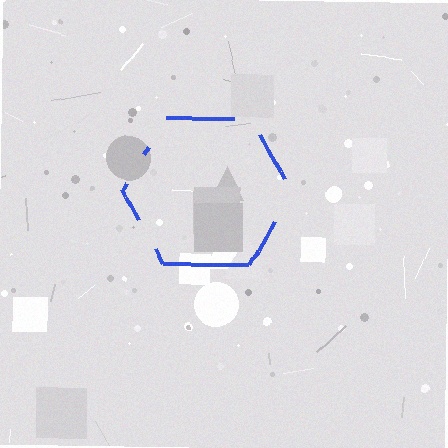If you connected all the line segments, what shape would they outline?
They would outline a hexagon.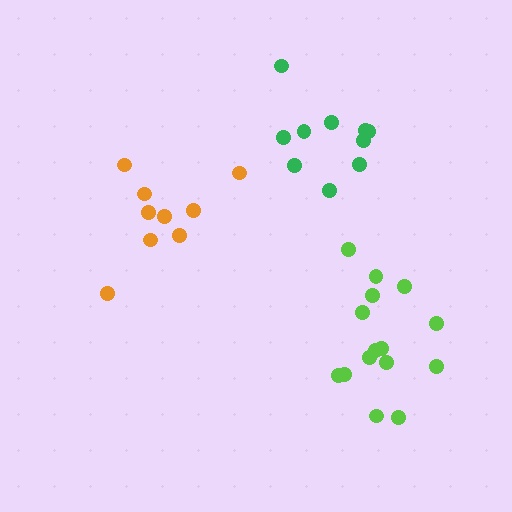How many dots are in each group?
Group 1: 9 dots, Group 2: 10 dots, Group 3: 15 dots (34 total).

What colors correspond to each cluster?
The clusters are colored: orange, green, lime.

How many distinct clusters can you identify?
There are 3 distinct clusters.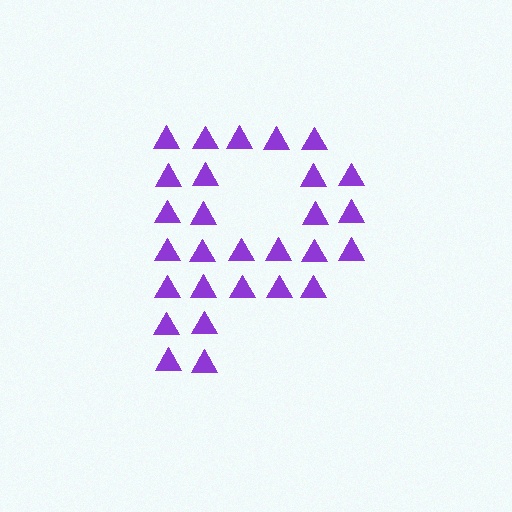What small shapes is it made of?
It is made of small triangles.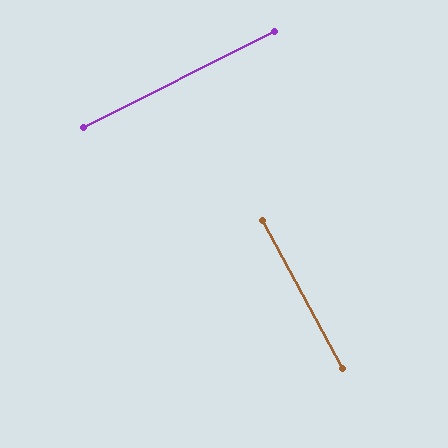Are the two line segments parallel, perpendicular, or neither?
Perpendicular — they meet at approximately 88°.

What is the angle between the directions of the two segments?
Approximately 88 degrees.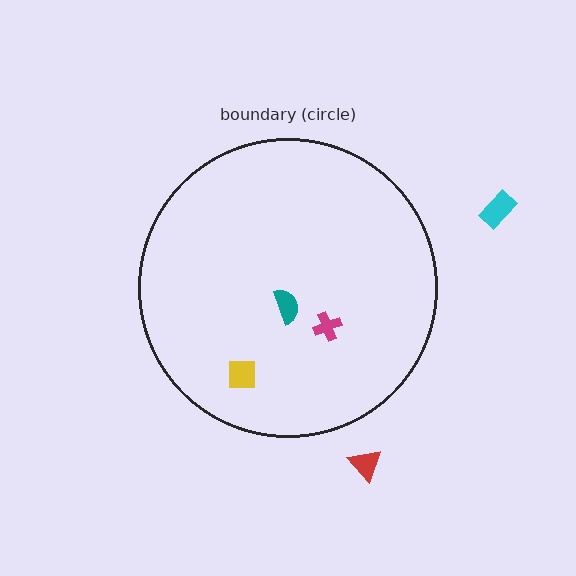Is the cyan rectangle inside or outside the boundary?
Outside.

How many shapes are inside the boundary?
3 inside, 2 outside.